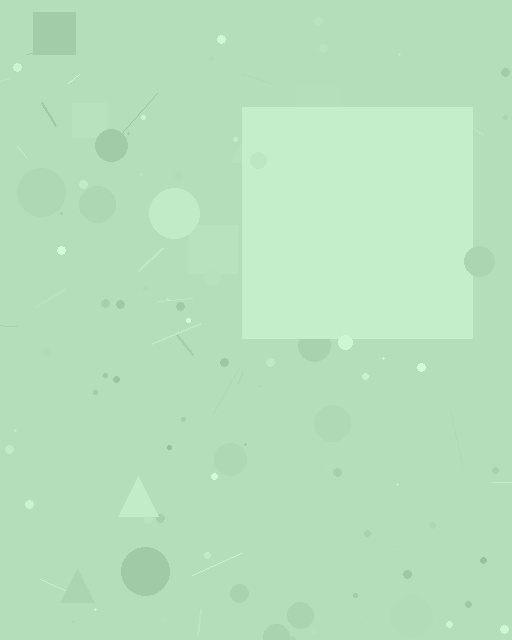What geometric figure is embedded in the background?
A square is embedded in the background.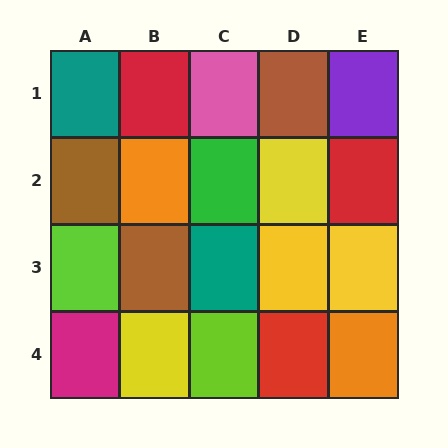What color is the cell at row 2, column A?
Brown.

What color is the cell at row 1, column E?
Purple.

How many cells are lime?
2 cells are lime.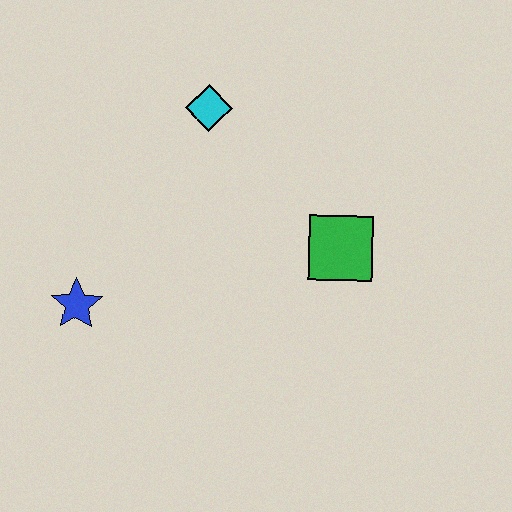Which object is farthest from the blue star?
The green square is farthest from the blue star.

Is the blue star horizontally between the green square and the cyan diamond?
No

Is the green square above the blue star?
Yes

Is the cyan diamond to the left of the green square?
Yes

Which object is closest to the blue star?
The cyan diamond is closest to the blue star.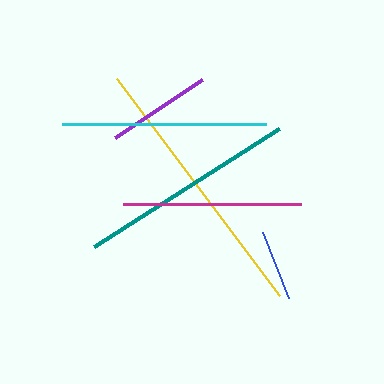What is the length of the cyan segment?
The cyan segment is approximately 205 pixels long.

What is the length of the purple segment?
The purple segment is approximately 104 pixels long.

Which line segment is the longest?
The yellow line is the longest at approximately 271 pixels.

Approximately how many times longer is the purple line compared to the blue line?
The purple line is approximately 1.5 times the length of the blue line.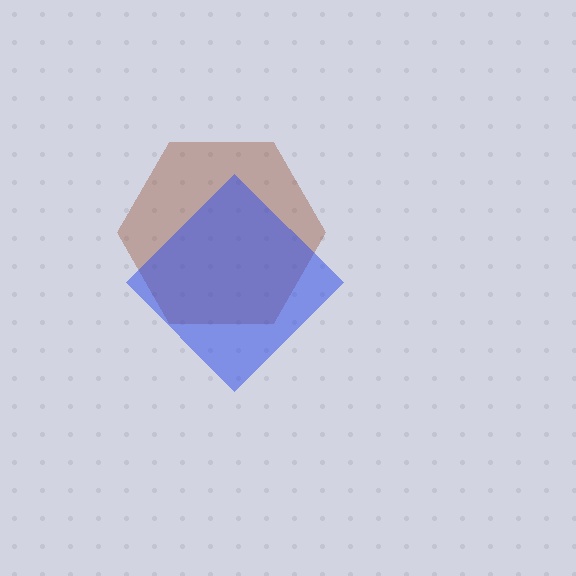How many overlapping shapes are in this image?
There are 2 overlapping shapes in the image.